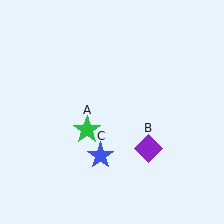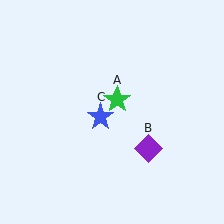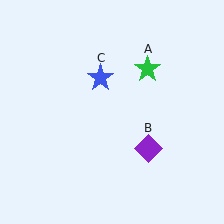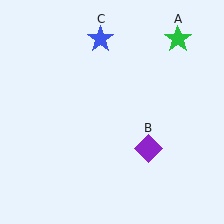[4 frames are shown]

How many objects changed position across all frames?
2 objects changed position: green star (object A), blue star (object C).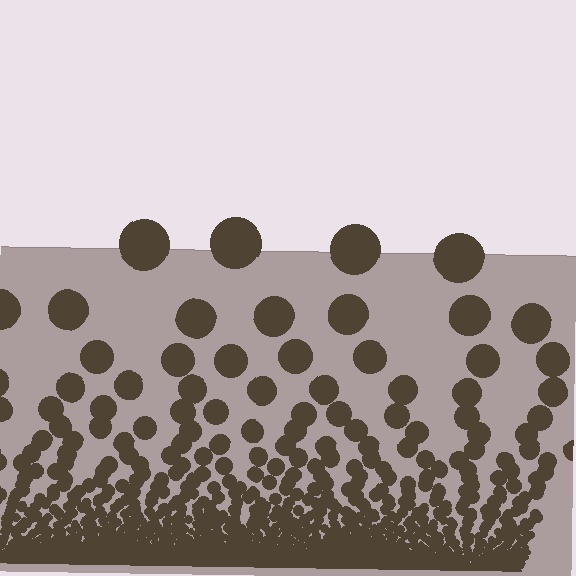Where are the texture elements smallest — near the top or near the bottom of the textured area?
Near the bottom.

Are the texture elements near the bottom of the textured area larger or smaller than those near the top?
Smaller. The gradient is inverted — elements near the bottom are smaller and denser.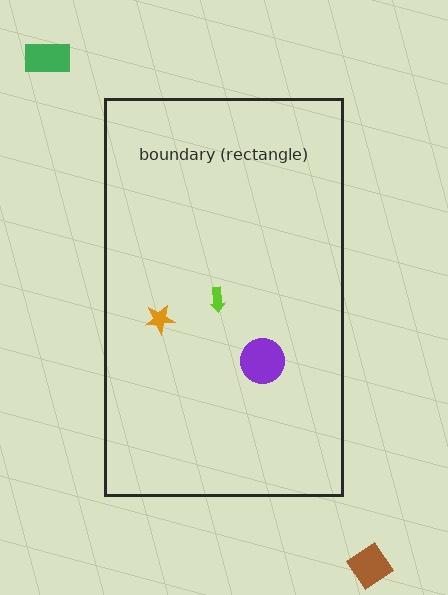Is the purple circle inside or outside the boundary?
Inside.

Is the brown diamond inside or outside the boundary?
Outside.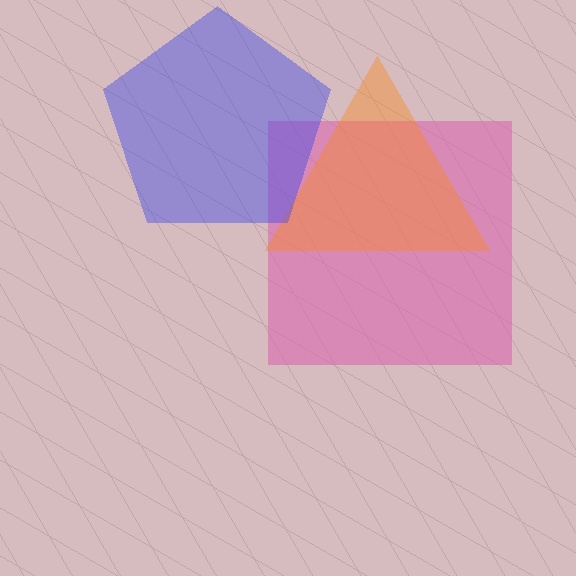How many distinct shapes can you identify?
There are 3 distinct shapes: a pink square, an orange triangle, a blue pentagon.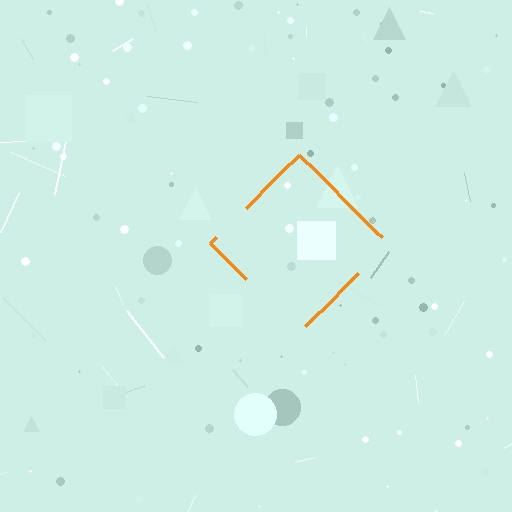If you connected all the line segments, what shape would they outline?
They would outline a diamond.